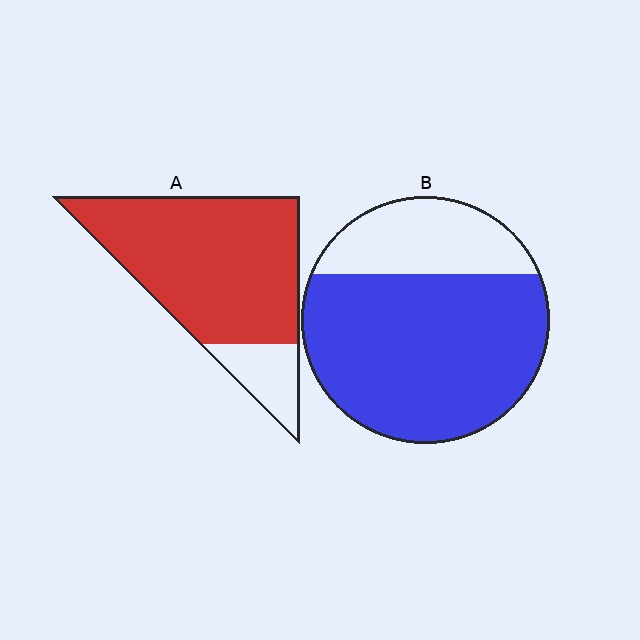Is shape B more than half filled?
Yes.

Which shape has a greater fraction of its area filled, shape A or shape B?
Shape A.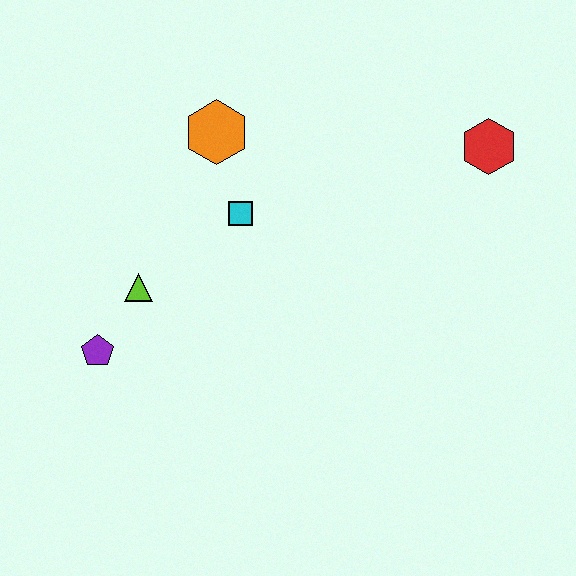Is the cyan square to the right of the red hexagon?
No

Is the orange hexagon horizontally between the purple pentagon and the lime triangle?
No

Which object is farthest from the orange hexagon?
The red hexagon is farthest from the orange hexagon.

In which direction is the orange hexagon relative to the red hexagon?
The orange hexagon is to the left of the red hexagon.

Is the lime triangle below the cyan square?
Yes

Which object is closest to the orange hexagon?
The cyan square is closest to the orange hexagon.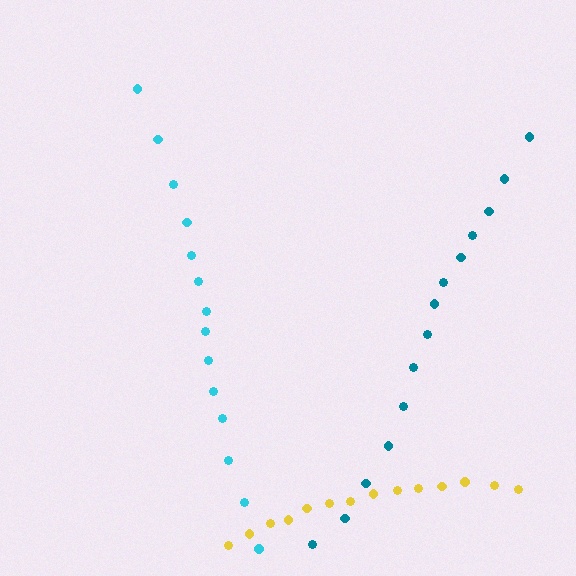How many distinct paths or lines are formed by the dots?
There are 3 distinct paths.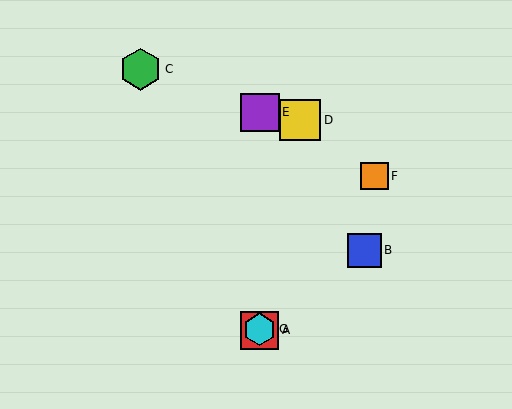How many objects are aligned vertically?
3 objects (A, E, G) are aligned vertically.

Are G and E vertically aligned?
Yes, both are at x≈260.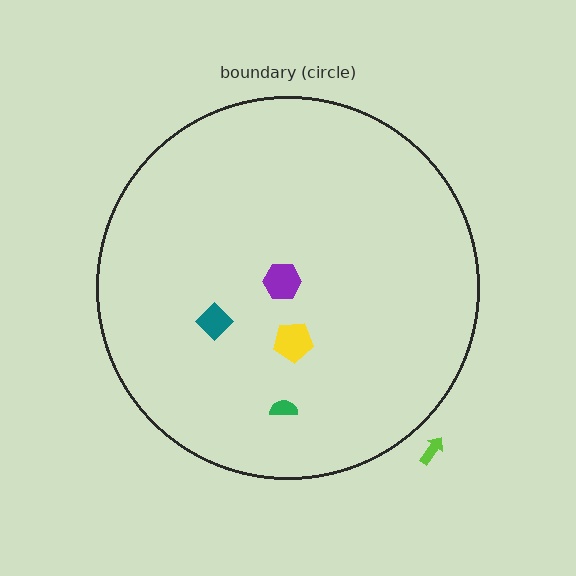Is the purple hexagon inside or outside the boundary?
Inside.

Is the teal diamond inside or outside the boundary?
Inside.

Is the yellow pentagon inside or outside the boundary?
Inside.